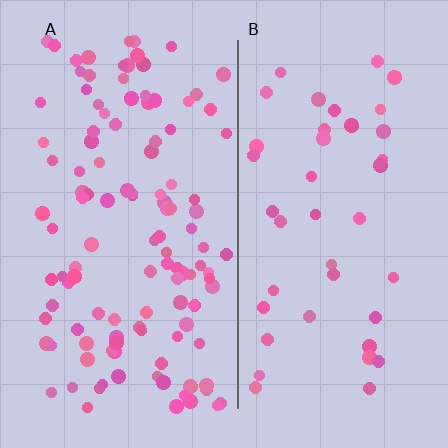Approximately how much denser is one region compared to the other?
Approximately 2.9× — region A over region B.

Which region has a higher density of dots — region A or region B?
A (the left).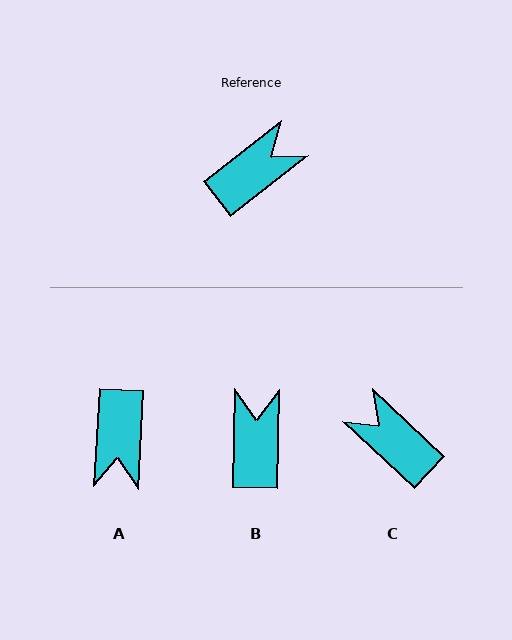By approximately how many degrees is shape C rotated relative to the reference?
Approximately 99 degrees counter-clockwise.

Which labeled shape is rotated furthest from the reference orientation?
A, about 131 degrees away.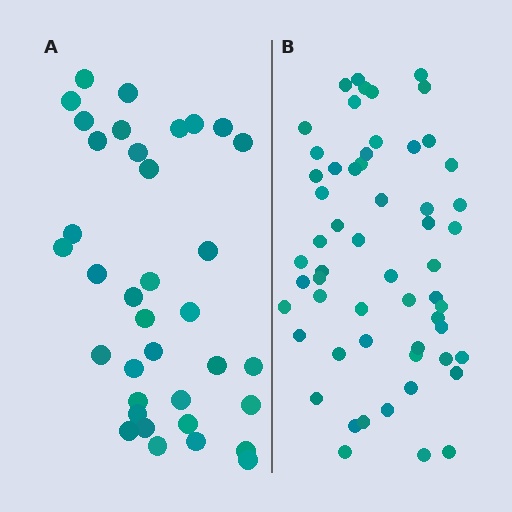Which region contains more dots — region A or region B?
Region B (the right region) has more dots.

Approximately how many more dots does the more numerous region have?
Region B has approximately 20 more dots than region A.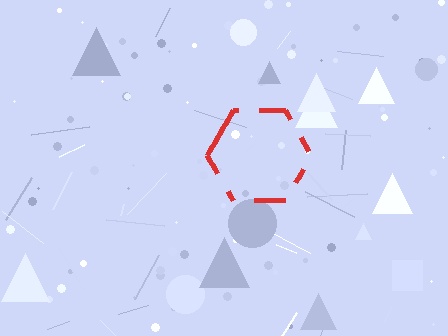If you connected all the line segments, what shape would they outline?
They would outline a hexagon.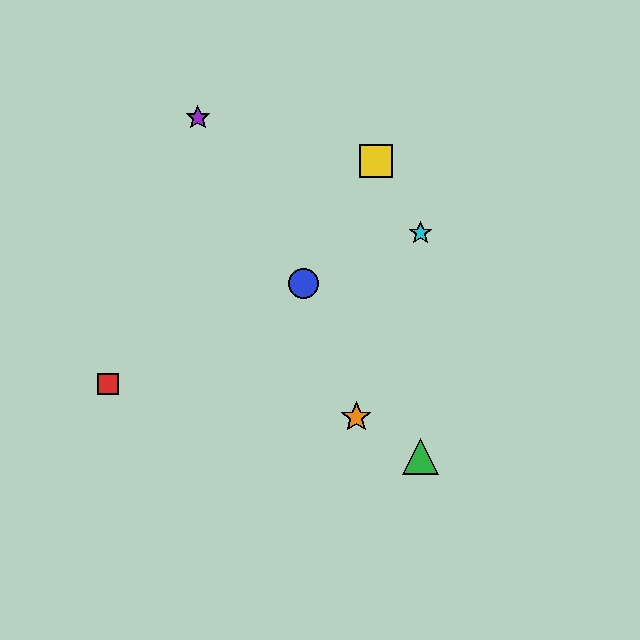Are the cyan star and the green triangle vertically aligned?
Yes, both are at x≈421.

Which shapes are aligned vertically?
The green triangle, the cyan star are aligned vertically.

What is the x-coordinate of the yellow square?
The yellow square is at x≈376.